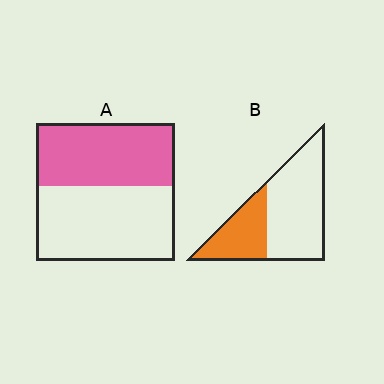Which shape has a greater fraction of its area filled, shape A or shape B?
Shape A.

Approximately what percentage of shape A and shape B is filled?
A is approximately 45% and B is approximately 35%.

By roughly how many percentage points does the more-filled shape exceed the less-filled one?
By roughly 10 percentage points (A over B).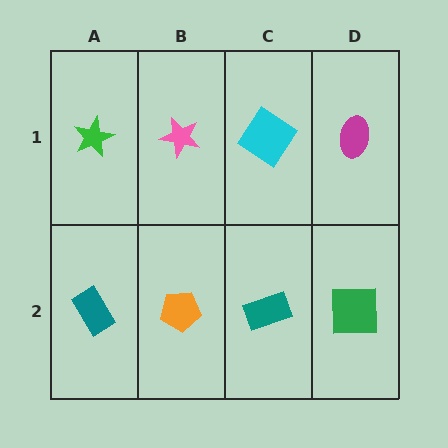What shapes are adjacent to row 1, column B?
An orange pentagon (row 2, column B), a green star (row 1, column A), a cyan diamond (row 1, column C).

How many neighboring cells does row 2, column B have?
3.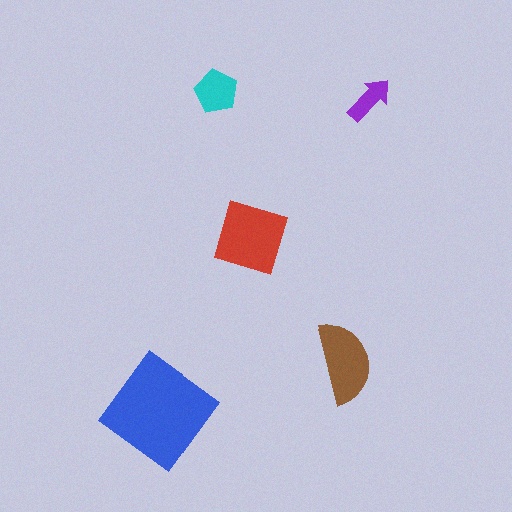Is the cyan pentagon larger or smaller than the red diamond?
Smaller.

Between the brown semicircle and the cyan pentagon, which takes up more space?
The brown semicircle.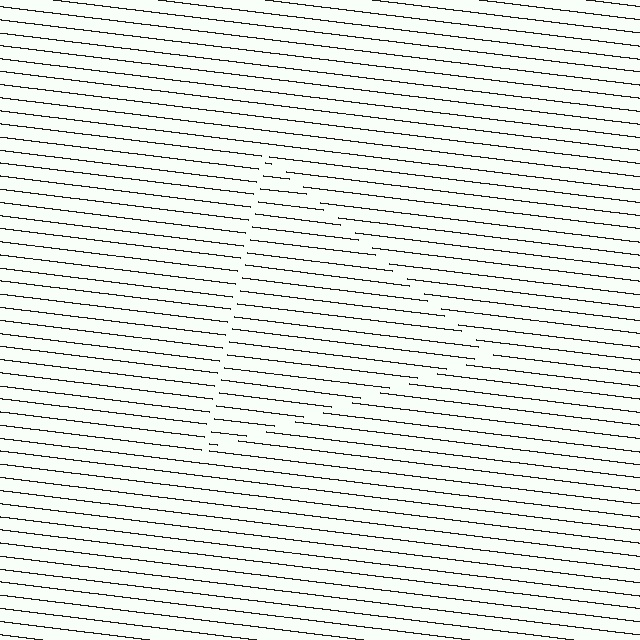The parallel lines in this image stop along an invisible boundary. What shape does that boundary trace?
An illusory triangle. The interior of the shape contains the same grating, shifted by half a period — the contour is defined by the phase discontinuity where line-ends from the inner and outer gratings abut.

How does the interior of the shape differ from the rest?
The interior of the shape contains the same grating, shifted by half a period — the contour is defined by the phase discontinuity where line-ends from the inner and outer gratings abut.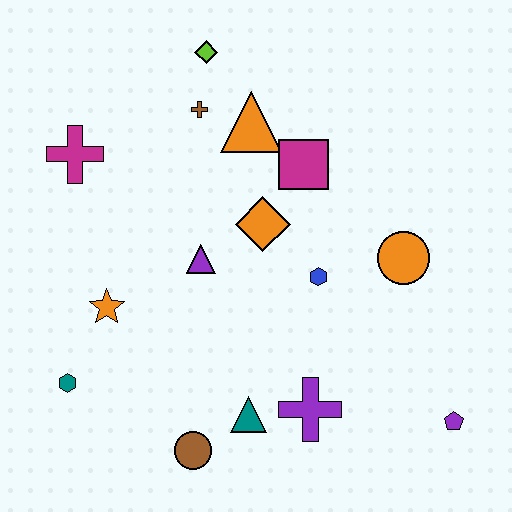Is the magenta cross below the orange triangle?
Yes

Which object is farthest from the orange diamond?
The purple pentagon is farthest from the orange diamond.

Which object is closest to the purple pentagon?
The purple cross is closest to the purple pentagon.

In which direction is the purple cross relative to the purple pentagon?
The purple cross is to the left of the purple pentagon.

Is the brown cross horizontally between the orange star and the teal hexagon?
No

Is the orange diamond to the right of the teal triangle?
Yes